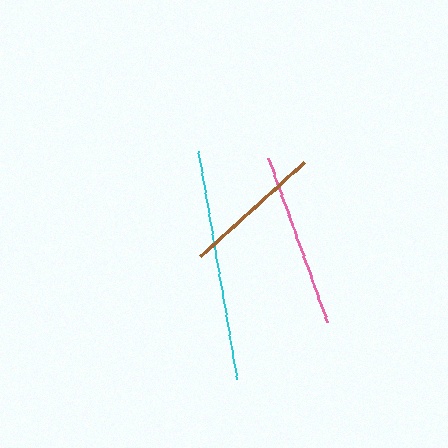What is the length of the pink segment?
The pink segment is approximately 174 pixels long.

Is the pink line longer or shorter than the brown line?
The pink line is longer than the brown line.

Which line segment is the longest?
The cyan line is the longest at approximately 231 pixels.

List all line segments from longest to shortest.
From longest to shortest: cyan, pink, brown.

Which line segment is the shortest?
The brown line is the shortest at approximately 140 pixels.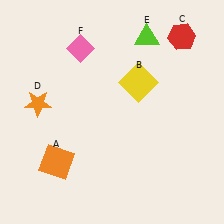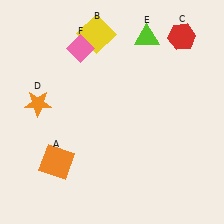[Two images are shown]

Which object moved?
The yellow square (B) moved up.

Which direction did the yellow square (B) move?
The yellow square (B) moved up.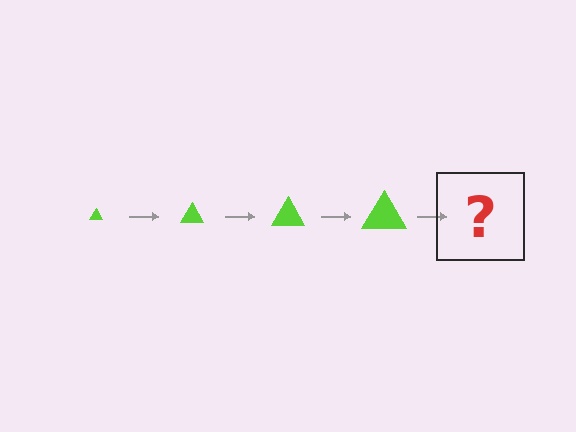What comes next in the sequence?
The next element should be a lime triangle, larger than the previous one.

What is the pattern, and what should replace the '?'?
The pattern is that the triangle gets progressively larger each step. The '?' should be a lime triangle, larger than the previous one.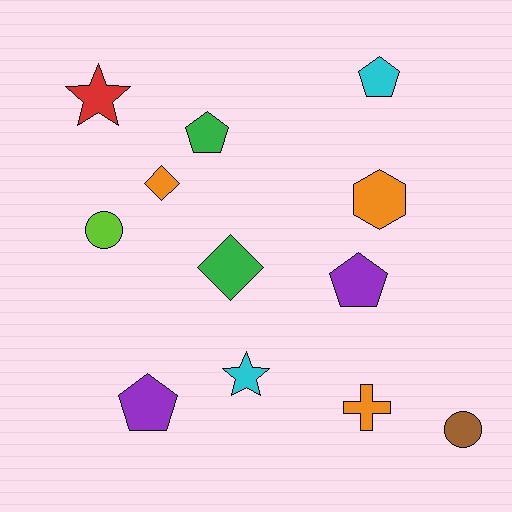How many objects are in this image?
There are 12 objects.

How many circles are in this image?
There are 2 circles.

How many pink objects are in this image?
There are no pink objects.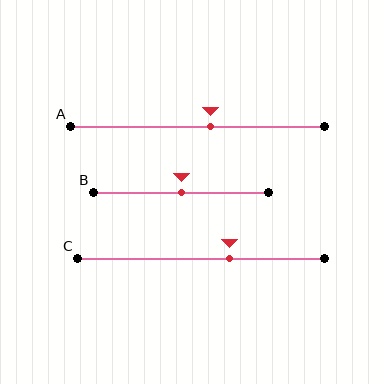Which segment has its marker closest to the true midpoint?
Segment B has its marker closest to the true midpoint.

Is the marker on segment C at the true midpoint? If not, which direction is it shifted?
No, the marker on segment C is shifted to the right by about 11% of the segment length.